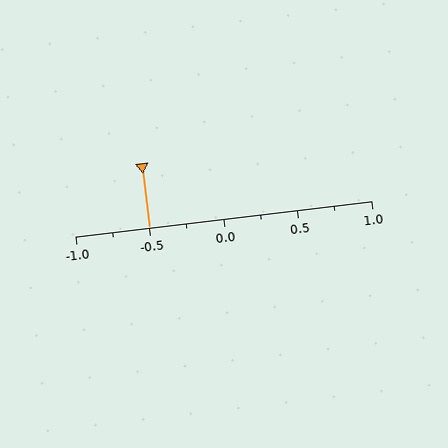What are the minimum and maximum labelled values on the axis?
The axis runs from -1.0 to 1.0.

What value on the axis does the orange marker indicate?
The marker indicates approximately -0.5.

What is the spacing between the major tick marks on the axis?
The major ticks are spaced 0.5 apart.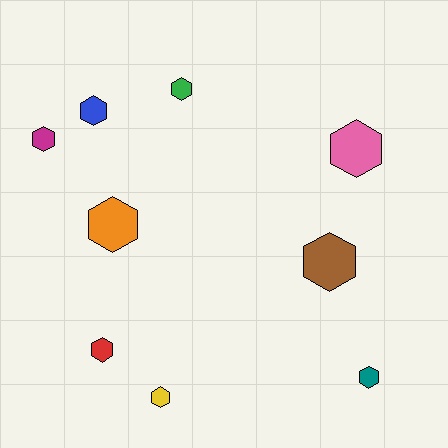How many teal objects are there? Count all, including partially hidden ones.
There is 1 teal object.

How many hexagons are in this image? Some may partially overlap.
There are 9 hexagons.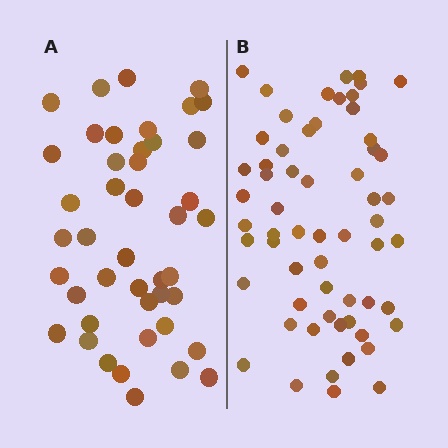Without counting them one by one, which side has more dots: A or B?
Region B (the right region) has more dots.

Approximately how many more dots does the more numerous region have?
Region B has approximately 15 more dots than region A.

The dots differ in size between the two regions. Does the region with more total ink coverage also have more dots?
No. Region A has more total ink coverage because its dots are larger, but region B actually contains more individual dots. Total area can be misleading — the number of items is what matters here.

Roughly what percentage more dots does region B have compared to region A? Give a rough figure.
About 35% more.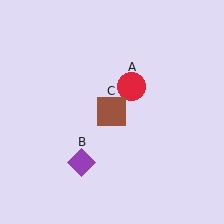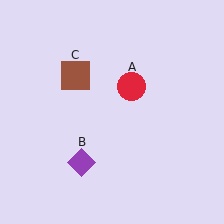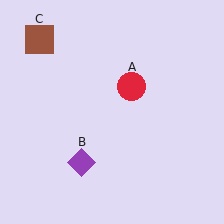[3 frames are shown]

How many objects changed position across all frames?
1 object changed position: brown square (object C).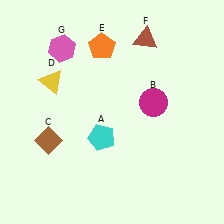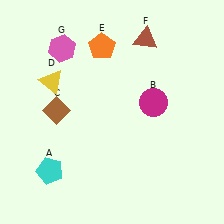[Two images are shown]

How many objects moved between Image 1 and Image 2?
2 objects moved between the two images.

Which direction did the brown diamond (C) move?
The brown diamond (C) moved up.